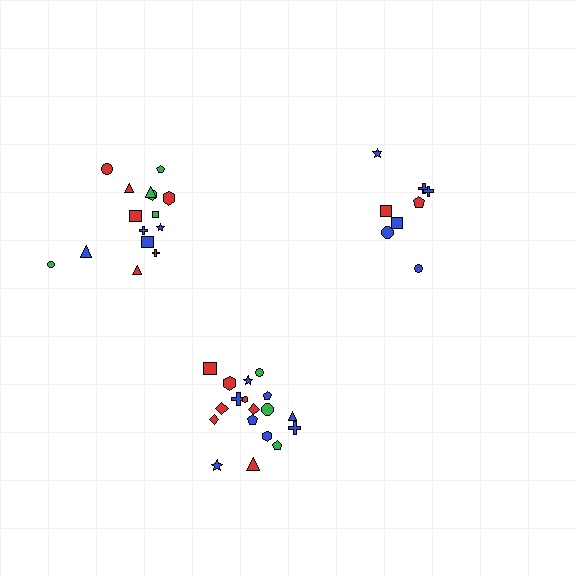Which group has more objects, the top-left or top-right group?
The top-left group.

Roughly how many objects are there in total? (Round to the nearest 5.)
Roughly 40 objects in total.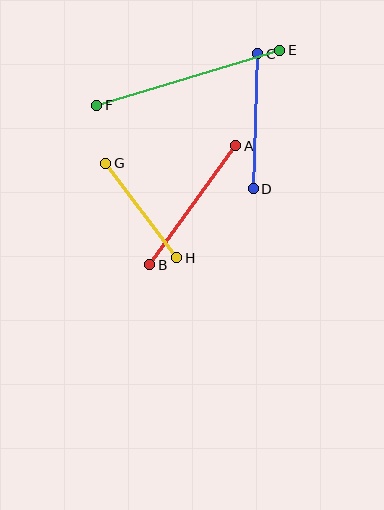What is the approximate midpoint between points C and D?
The midpoint is at approximately (255, 121) pixels.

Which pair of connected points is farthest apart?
Points E and F are farthest apart.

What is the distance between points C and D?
The distance is approximately 135 pixels.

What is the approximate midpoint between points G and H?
The midpoint is at approximately (141, 211) pixels.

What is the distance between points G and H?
The distance is approximately 118 pixels.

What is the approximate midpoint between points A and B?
The midpoint is at approximately (193, 205) pixels.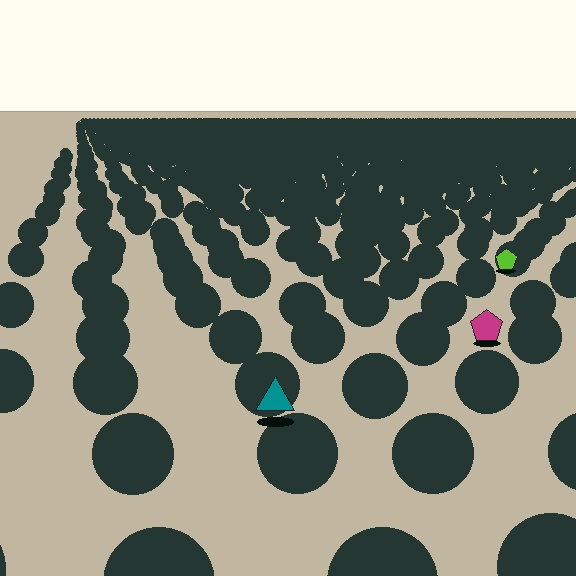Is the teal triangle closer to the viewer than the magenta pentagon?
Yes. The teal triangle is closer — you can tell from the texture gradient: the ground texture is coarser near it.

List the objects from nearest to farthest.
From nearest to farthest: the teal triangle, the magenta pentagon, the lime pentagon.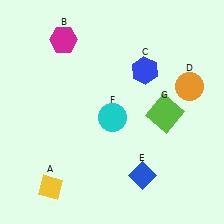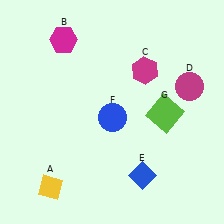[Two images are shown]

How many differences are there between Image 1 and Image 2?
There are 3 differences between the two images.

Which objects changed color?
C changed from blue to magenta. D changed from orange to magenta. F changed from cyan to blue.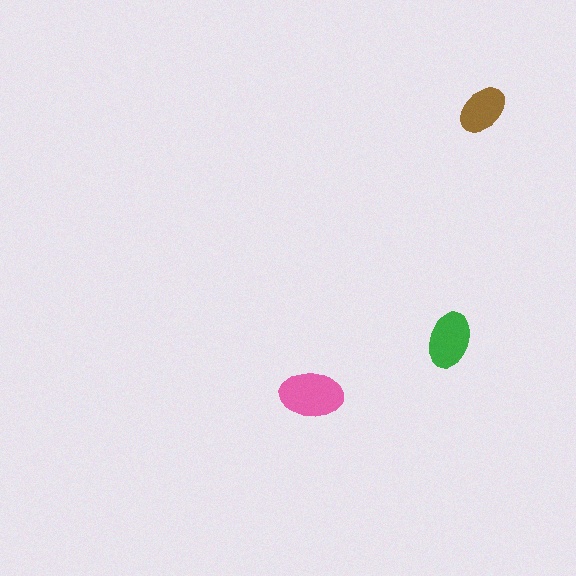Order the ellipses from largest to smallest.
the pink one, the green one, the brown one.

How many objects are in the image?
There are 3 objects in the image.